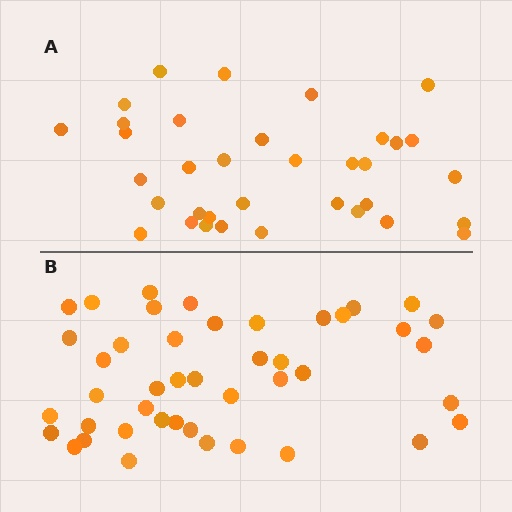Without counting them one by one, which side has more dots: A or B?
Region B (the bottom region) has more dots.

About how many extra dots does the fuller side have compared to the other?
Region B has roughly 8 or so more dots than region A.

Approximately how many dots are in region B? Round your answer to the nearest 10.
About 40 dots. (The exact count is 44, which rounds to 40.)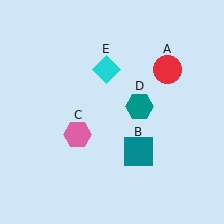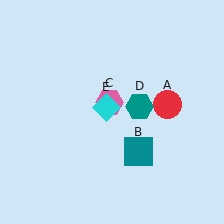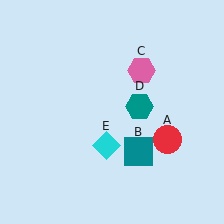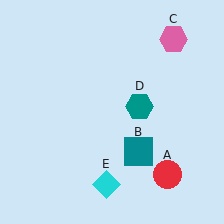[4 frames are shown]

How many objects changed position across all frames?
3 objects changed position: red circle (object A), pink hexagon (object C), cyan diamond (object E).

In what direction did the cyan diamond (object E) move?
The cyan diamond (object E) moved down.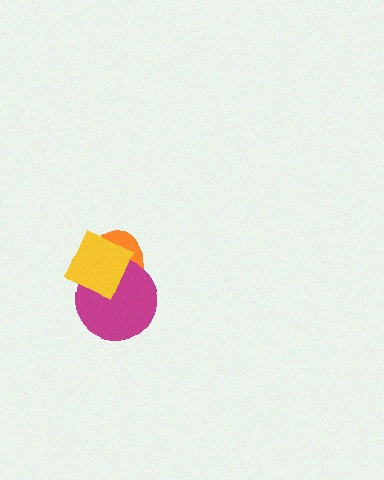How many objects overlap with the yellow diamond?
2 objects overlap with the yellow diamond.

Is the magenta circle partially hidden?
Yes, it is partially covered by another shape.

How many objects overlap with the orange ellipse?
2 objects overlap with the orange ellipse.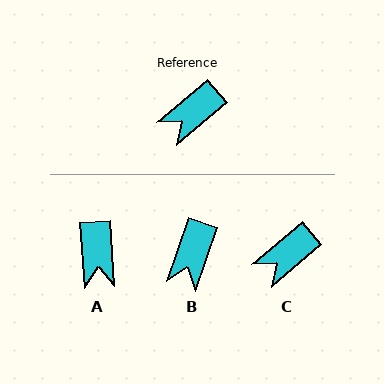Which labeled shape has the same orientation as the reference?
C.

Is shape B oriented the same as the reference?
No, it is off by about 30 degrees.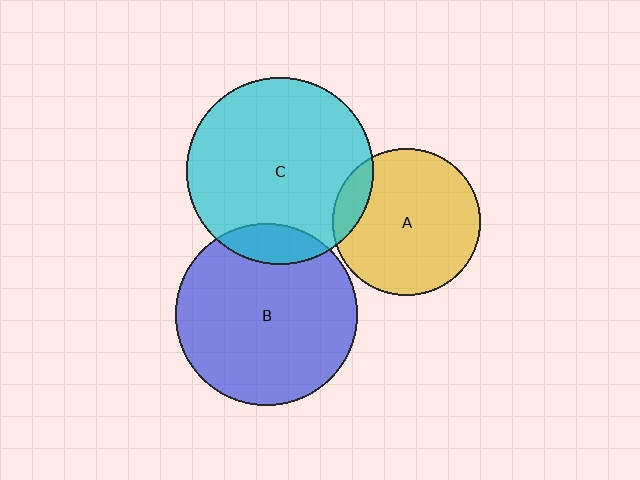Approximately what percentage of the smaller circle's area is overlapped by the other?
Approximately 10%.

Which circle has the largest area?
Circle C (cyan).